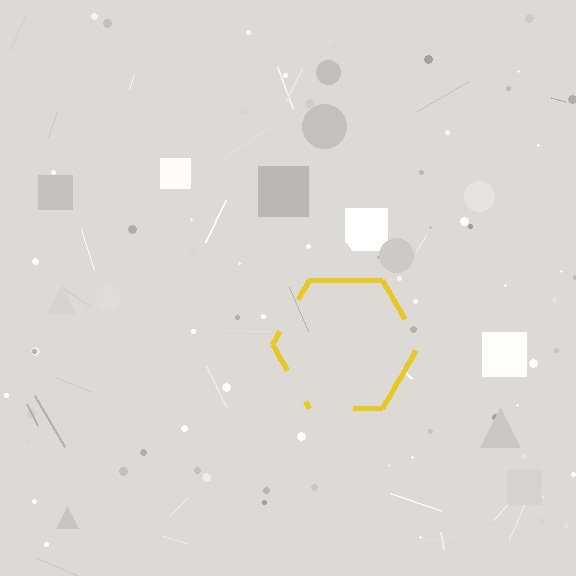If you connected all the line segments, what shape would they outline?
They would outline a hexagon.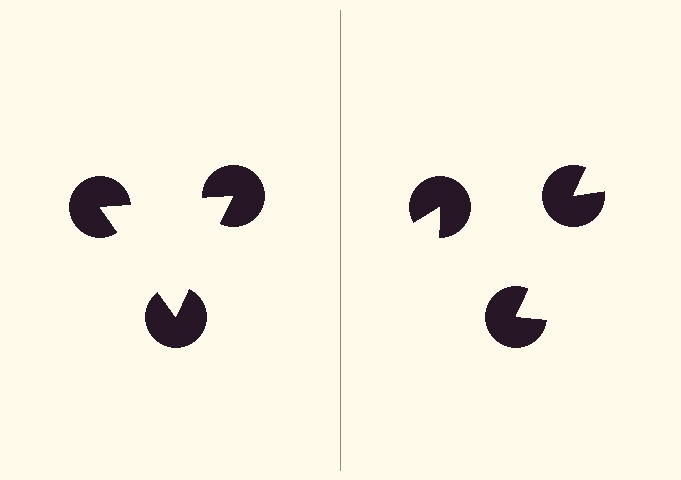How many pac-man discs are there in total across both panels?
6 — 3 on each side.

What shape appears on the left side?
An illusory triangle.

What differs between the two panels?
The pac-man discs are positioned identically on both sides; only the wedge orientations differ. On the left they align to a triangle; on the right they are misaligned.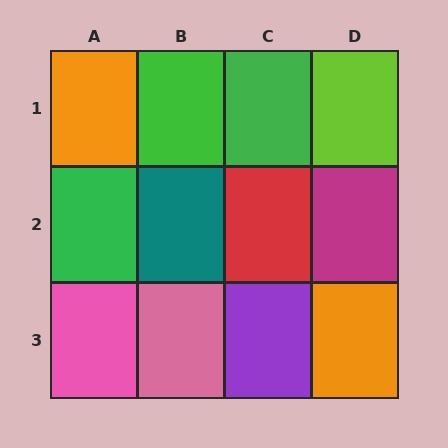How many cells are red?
1 cell is red.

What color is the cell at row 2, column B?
Teal.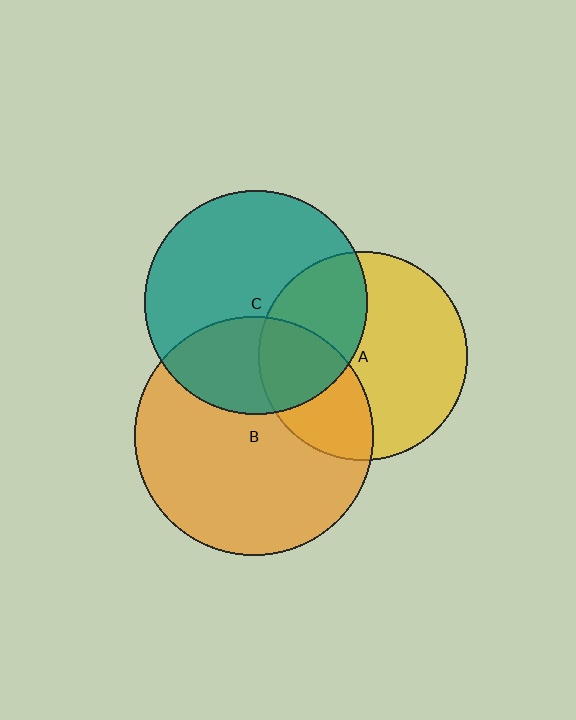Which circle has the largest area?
Circle B (orange).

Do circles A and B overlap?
Yes.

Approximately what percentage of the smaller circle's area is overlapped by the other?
Approximately 30%.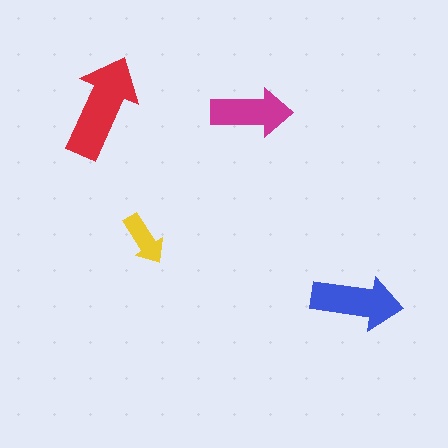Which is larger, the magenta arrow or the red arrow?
The red one.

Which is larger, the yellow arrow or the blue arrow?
The blue one.